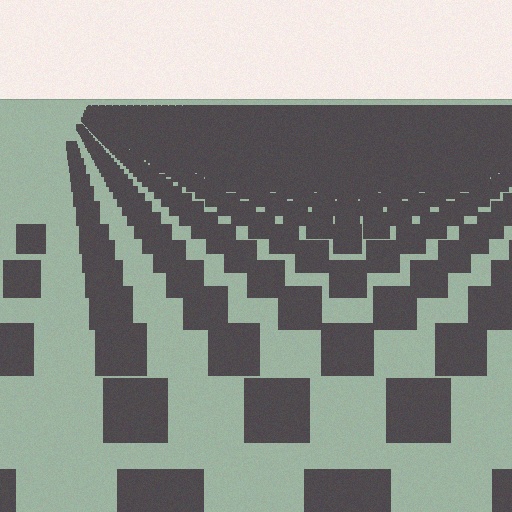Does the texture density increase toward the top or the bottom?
Density increases toward the top.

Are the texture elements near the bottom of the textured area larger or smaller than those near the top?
Larger. Near the bottom, elements are closer to the viewer and appear at a bigger on-screen size.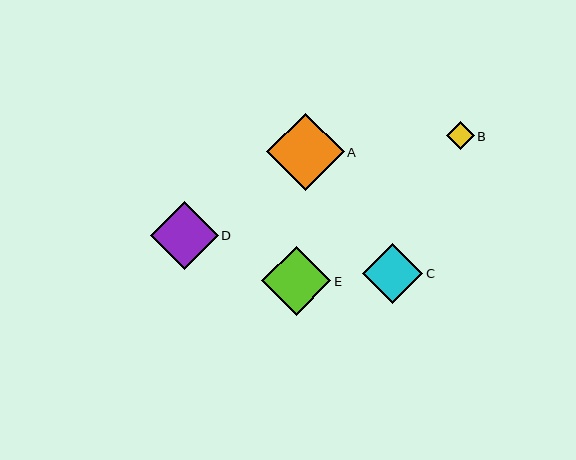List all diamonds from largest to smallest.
From largest to smallest: A, E, D, C, B.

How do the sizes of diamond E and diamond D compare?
Diamond E and diamond D are approximately the same size.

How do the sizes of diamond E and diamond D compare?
Diamond E and diamond D are approximately the same size.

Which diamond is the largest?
Diamond A is the largest with a size of approximately 78 pixels.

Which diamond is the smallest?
Diamond B is the smallest with a size of approximately 28 pixels.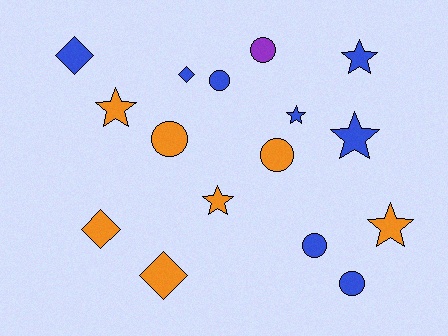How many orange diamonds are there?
There are 2 orange diamonds.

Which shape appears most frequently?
Star, with 6 objects.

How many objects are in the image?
There are 16 objects.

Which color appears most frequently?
Blue, with 8 objects.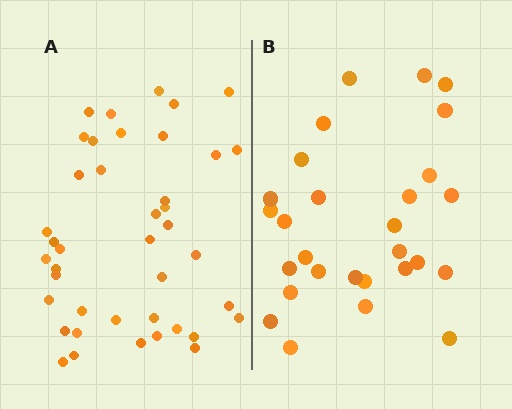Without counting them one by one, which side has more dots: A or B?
Region A (the left region) has more dots.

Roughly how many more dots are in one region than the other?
Region A has approximately 15 more dots than region B.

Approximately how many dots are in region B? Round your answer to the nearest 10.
About 30 dots. (The exact count is 28, which rounds to 30.)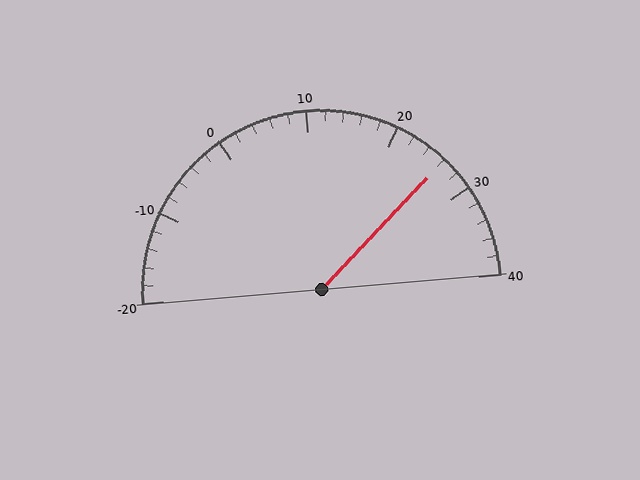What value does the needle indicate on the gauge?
The needle indicates approximately 26.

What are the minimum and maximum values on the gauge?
The gauge ranges from -20 to 40.